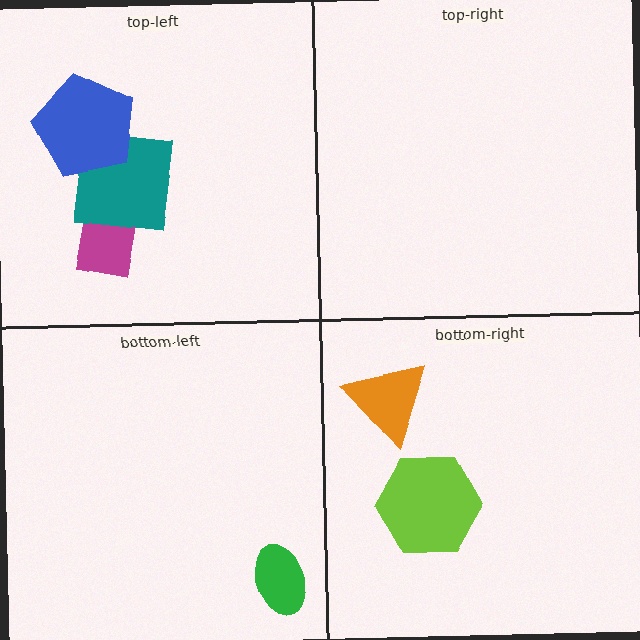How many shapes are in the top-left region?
3.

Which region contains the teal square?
The top-left region.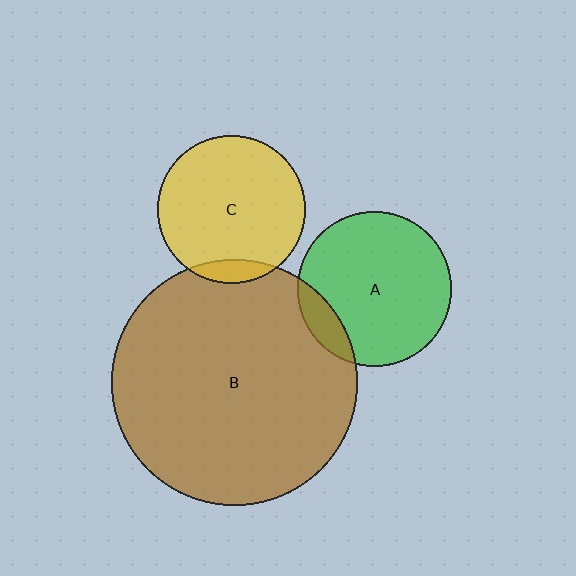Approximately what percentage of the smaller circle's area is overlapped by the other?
Approximately 10%.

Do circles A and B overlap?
Yes.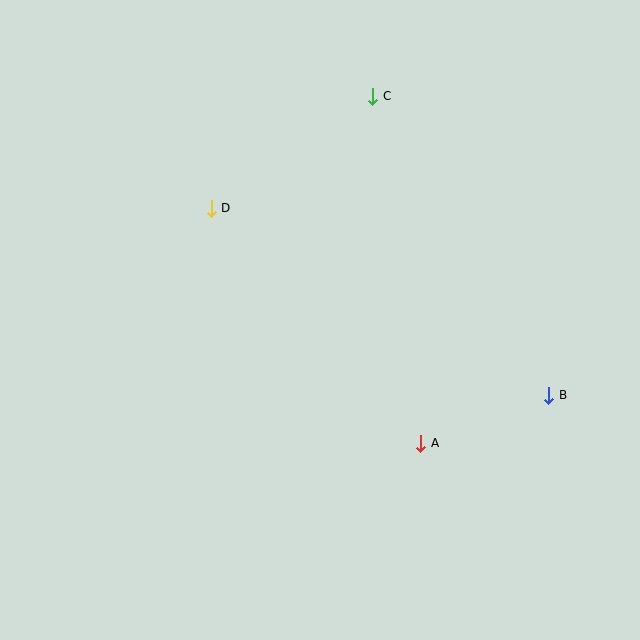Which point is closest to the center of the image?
Point D at (211, 208) is closest to the center.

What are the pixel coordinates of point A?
Point A is at (421, 443).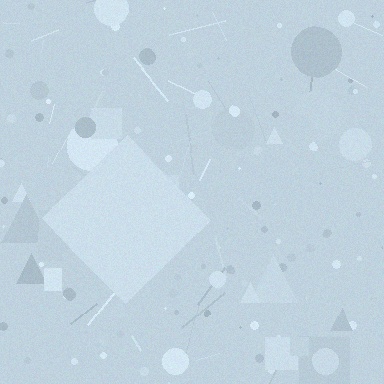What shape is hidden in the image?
A diamond is hidden in the image.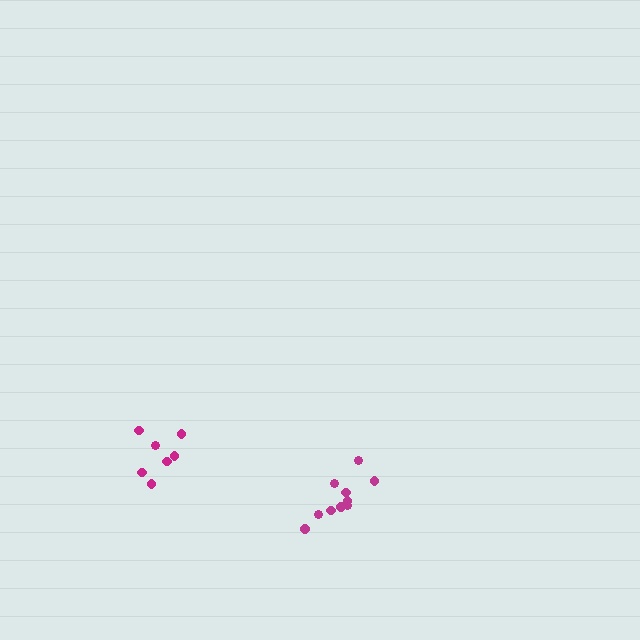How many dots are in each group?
Group 1: 7 dots, Group 2: 10 dots (17 total).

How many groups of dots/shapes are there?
There are 2 groups.